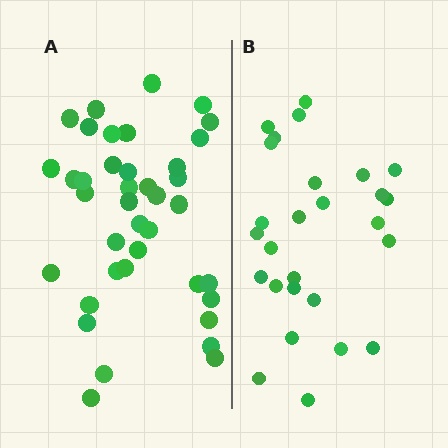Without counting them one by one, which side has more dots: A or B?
Region A (the left region) has more dots.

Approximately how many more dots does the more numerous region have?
Region A has roughly 12 or so more dots than region B.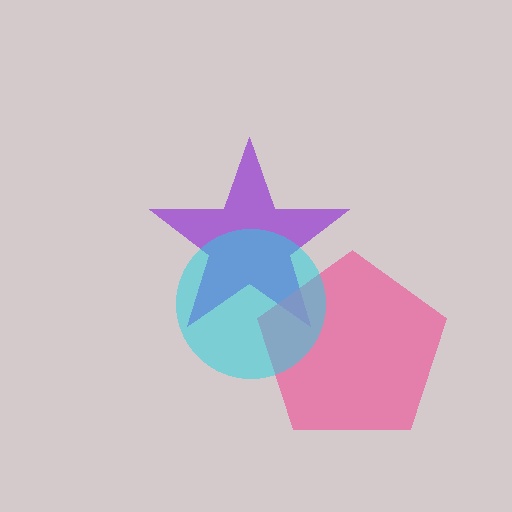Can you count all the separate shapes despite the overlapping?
Yes, there are 3 separate shapes.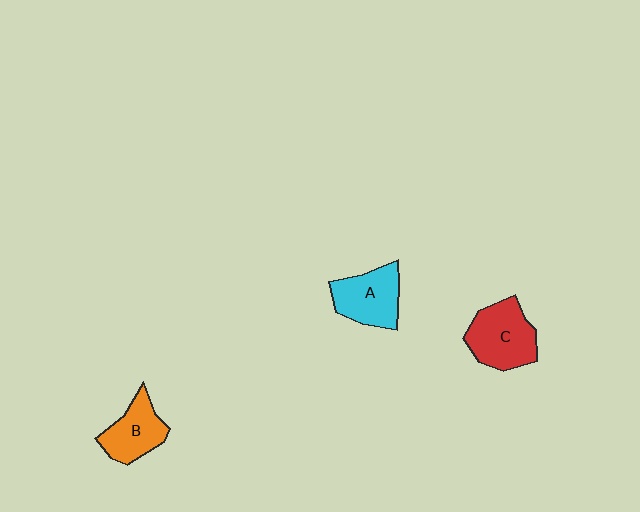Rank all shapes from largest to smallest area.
From largest to smallest: C (red), A (cyan), B (orange).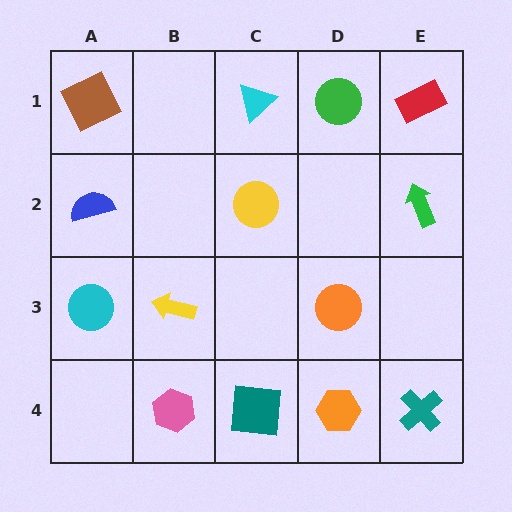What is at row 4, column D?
An orange hexagon.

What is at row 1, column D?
A green circle.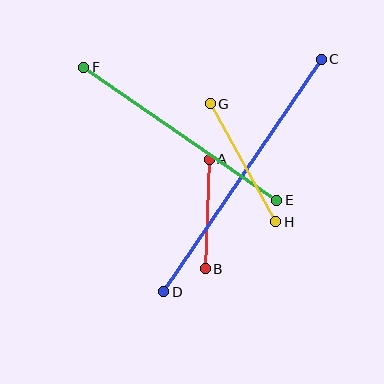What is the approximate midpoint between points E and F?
The midpoint is at approximately (180, 134) pixels.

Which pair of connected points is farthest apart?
Points C and D are farthest apart.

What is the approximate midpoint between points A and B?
The midpoint is at approximately (207, 214) pixels.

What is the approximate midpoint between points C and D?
The midpoint is at approximately (243, 176) pixels.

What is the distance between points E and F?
The distance is approximately 234 pixels.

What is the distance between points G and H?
The distance is approximately 135 pixels.